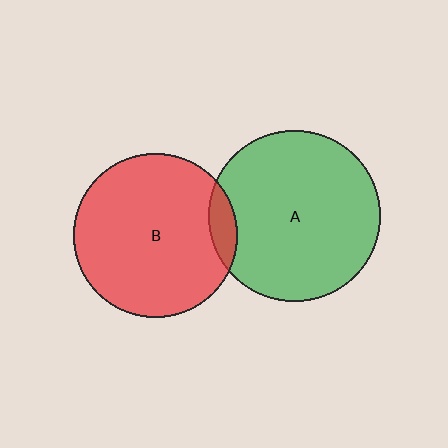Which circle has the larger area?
Circle A (green).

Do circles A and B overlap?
Yes.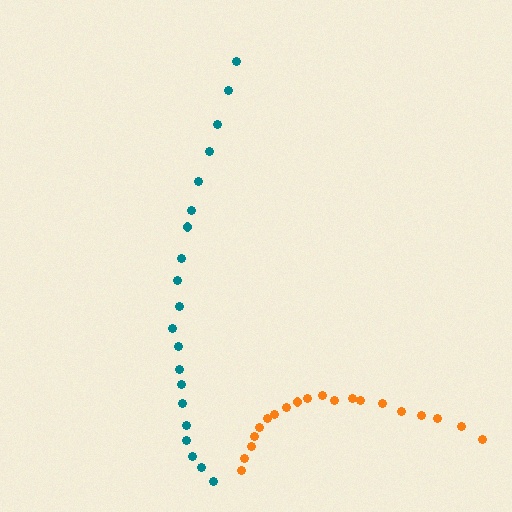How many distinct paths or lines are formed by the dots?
There are 2 distinct paths.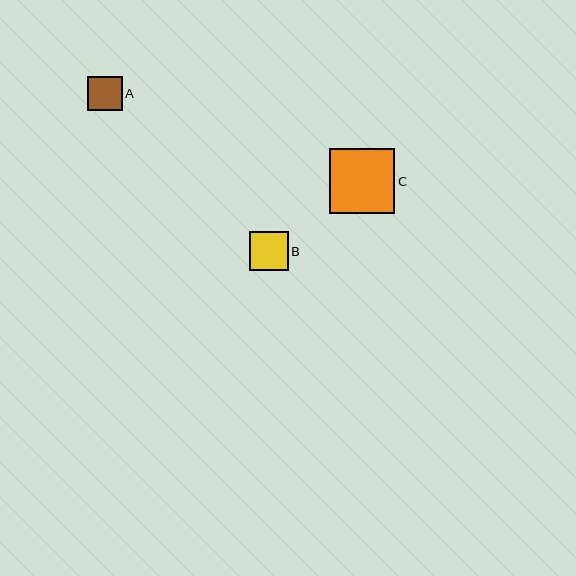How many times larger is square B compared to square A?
Square B is approximately 1.1 times the size of square A.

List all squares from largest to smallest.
From largest to smallest: C, B, A.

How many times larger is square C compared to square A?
Square C is approximately 1.9 times the size of square A.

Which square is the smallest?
Square A is the smallest with a size of approximately 35 pixels.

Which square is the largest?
Square C is the largest with a size of approximately 65 pixels.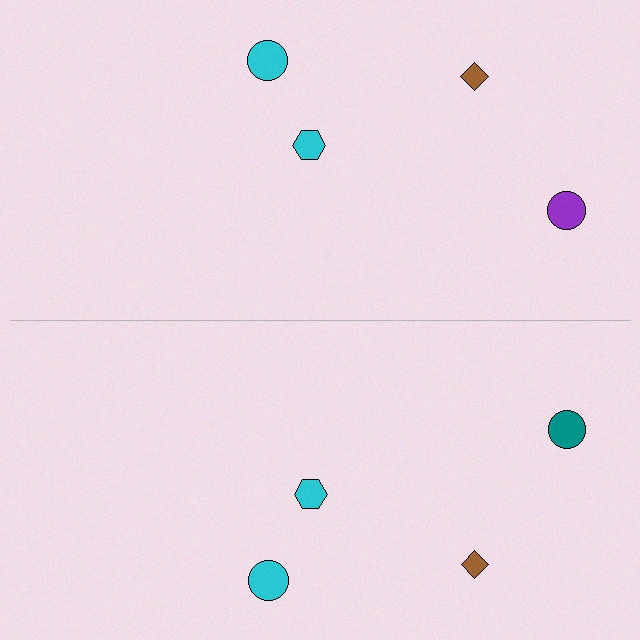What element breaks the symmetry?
The teal circle on the bottom side breaks the symmetry — its mirror counterpart is purple.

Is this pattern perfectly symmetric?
No, the pattern is not perfectly symmetric. The teal circle on the bottom side breaks the symmetry — its mirror counterpart is purple.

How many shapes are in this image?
There are 8 shapes in this image.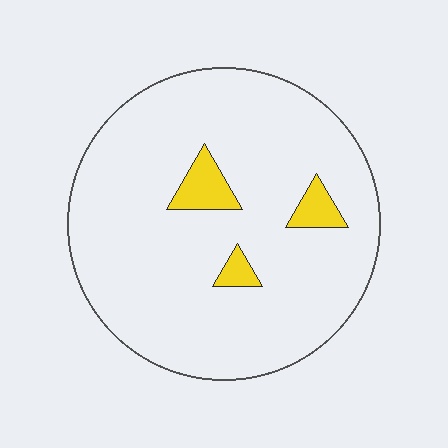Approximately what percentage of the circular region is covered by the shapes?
Approximately 5%.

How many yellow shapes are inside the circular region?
3.